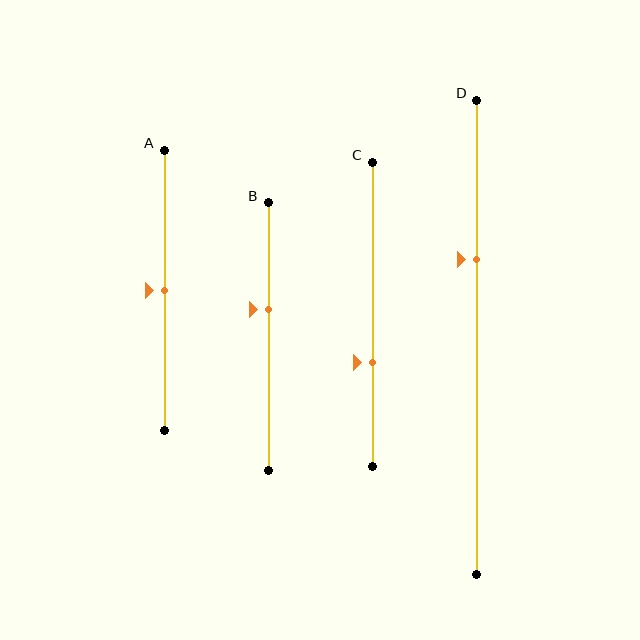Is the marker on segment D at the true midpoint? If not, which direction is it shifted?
No, the marker on segment D is shifted upward by about 16% of the segment length.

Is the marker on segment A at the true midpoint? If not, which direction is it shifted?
Yes, the marker on segment A is at the true midpoint.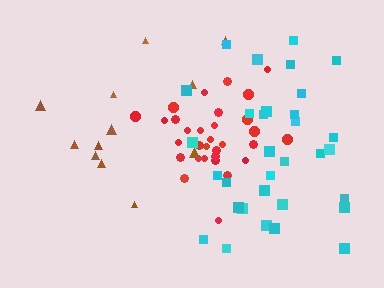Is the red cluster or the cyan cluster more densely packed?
Red.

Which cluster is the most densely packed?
Red.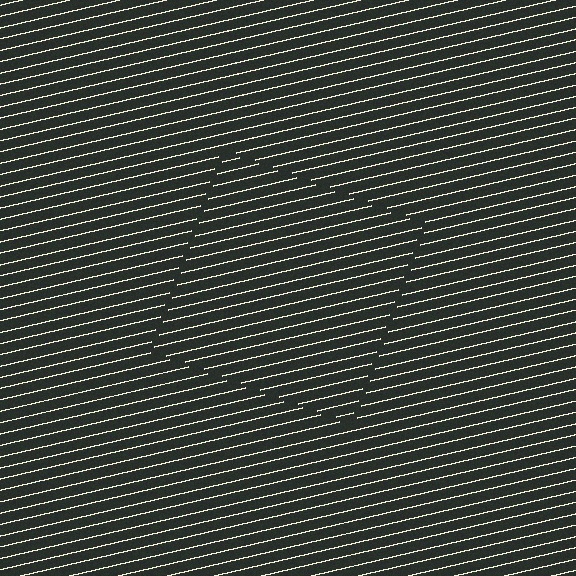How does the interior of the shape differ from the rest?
The interior of the shape contains the same grating, shifted by half a period — the contour is defined by the phase discontinuity where line-ends from the inner and outer gratings abut.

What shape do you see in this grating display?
An illusory square. The interior of the shape contains the same grating, shifted by half a period — the contour is defined by the phase discontinuity where line-ends from the inner and outer gratings abut.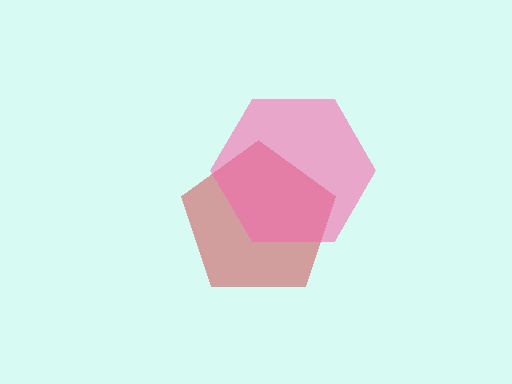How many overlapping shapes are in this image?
There are 2 overlapping shapes in the image.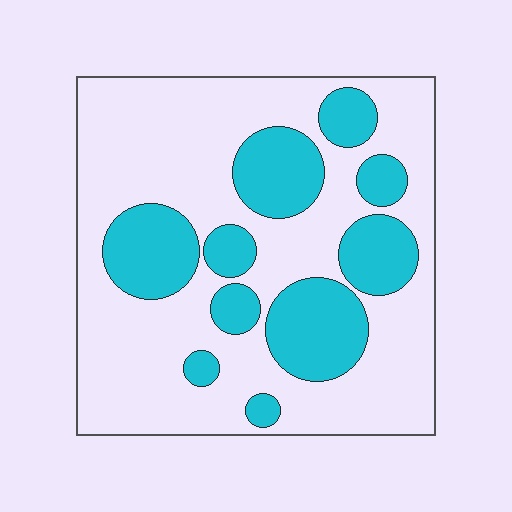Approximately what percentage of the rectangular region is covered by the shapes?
Approximately 30%.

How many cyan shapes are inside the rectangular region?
10.